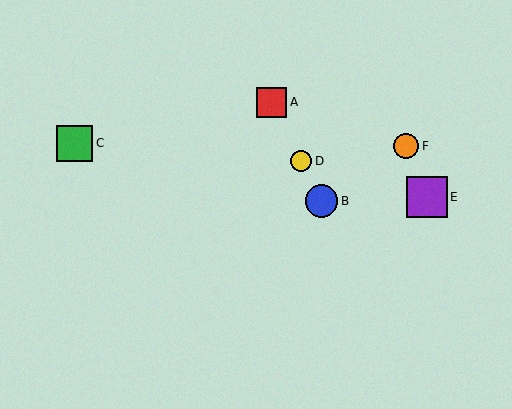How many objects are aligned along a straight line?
3 objects (A, B, D) are aligned along a straight line.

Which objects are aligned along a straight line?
Objects A, B, D are aligned along a straight line.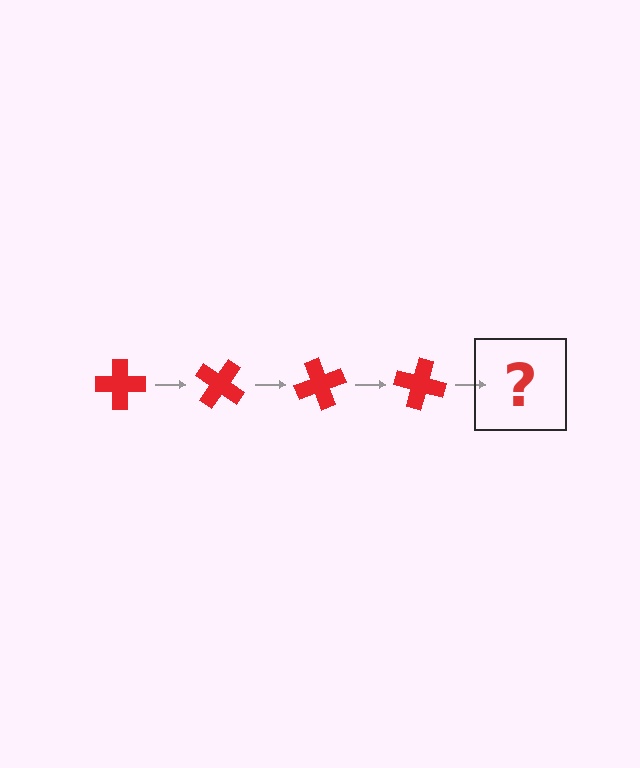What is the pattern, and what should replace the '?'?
The pattern is that the cross rotates 35 degrees each step. The '?' should be a red cross rotated 140 degrees.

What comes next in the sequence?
The next element should be a red cross rotated 140 degrees.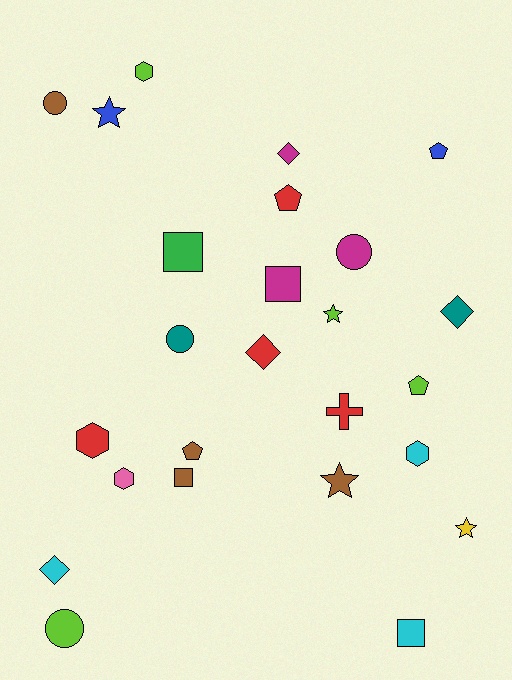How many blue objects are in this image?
There are 2 blue objects.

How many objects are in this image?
There are 25 objects.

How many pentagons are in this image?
There are 4 pentagons.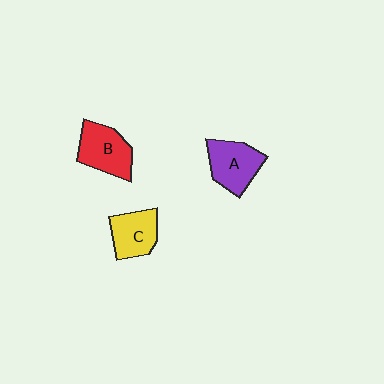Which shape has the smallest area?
Shape C (yellow).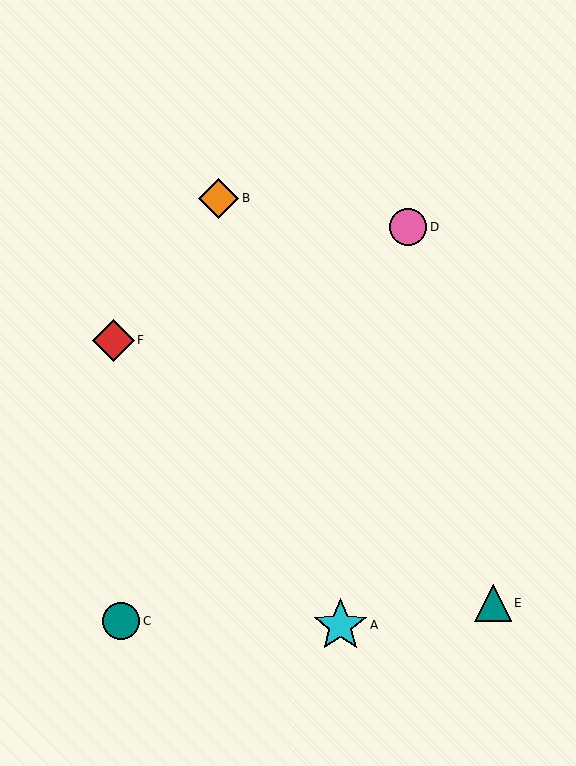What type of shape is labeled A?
Shape A is a cyan star.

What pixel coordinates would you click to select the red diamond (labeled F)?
Click at (113, 340) to select the red diamond F.